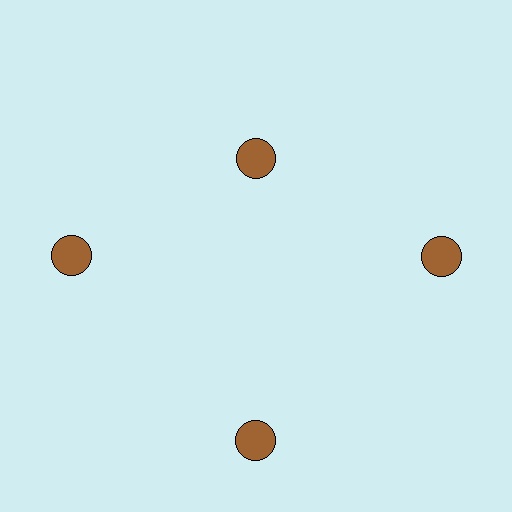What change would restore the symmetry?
The symmetry would be restored by moving it outward, back onto the ring so that all 4 circles sit at equal angles and equal distance from the center.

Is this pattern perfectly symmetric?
No. The 4 brown circles are arranged in a ring, but one element near the 12 o'clock position is pulled inward toward the center, breaking the 4-fold rotational symmetry.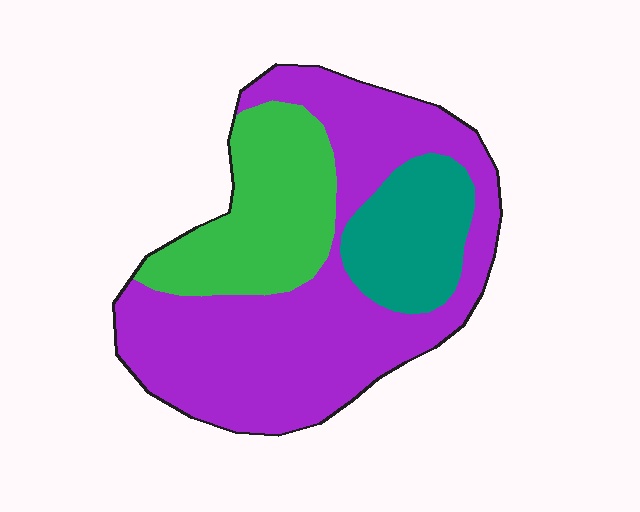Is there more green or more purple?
Purple.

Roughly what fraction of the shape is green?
Green takes up less than a quarter of the shape.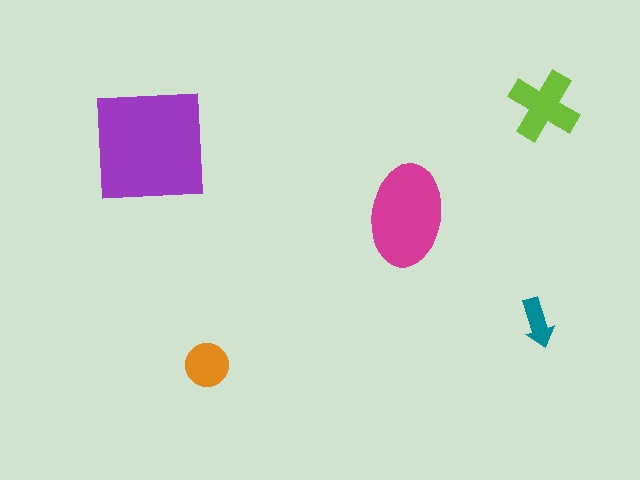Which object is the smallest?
The teal arrow.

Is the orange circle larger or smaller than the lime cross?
Smaller.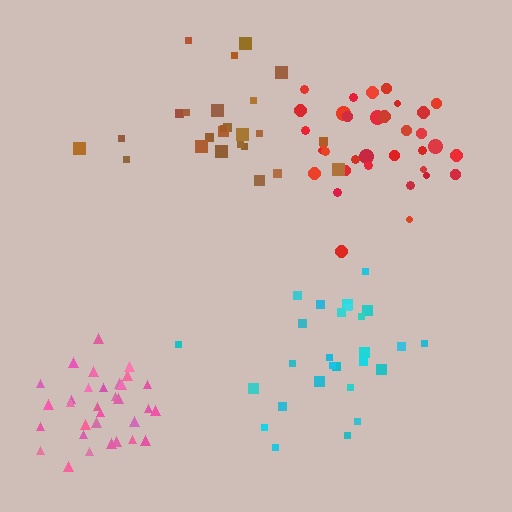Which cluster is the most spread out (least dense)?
Brown.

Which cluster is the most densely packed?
Pink.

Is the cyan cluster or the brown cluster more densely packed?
Cyan.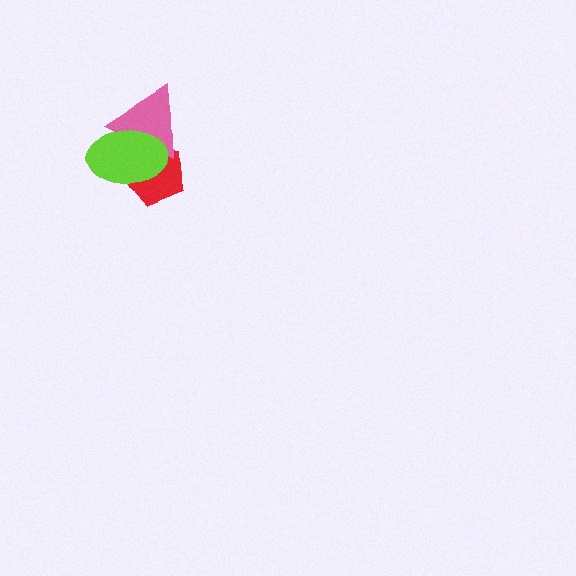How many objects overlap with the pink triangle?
2 objects overlap with the pink triangle.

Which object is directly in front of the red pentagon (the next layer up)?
The pink triangle is directly in front of the red pentagon.